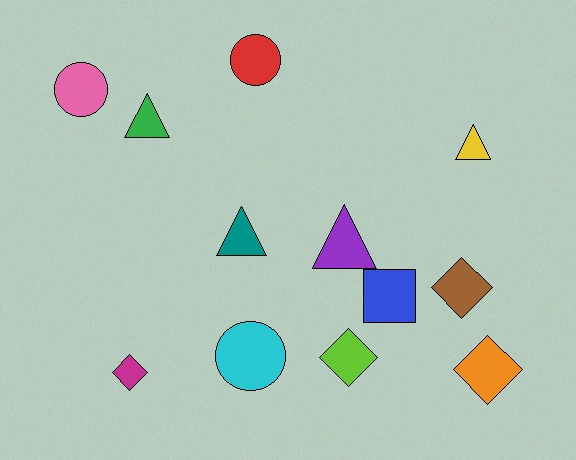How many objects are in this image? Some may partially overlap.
There are 12 objects.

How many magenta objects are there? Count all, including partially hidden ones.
There is 1 magenta object.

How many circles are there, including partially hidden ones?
There are 3 circles.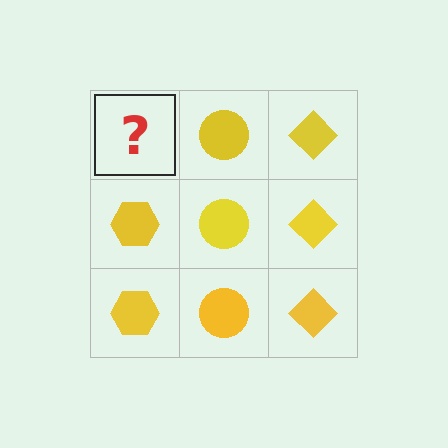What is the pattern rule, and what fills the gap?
The rule is that each column has a consistent shape. The gap should be filled with a yellow hexagon.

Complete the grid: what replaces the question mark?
The question mark should be replaced with a yellow hexagon.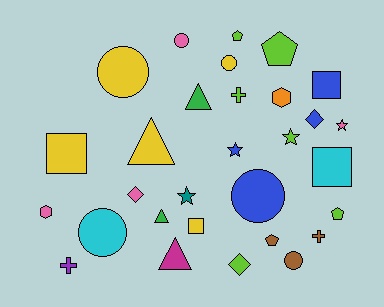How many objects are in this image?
There are 30 objects.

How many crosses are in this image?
There are 3 crosses.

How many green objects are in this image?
There are 2 green objects.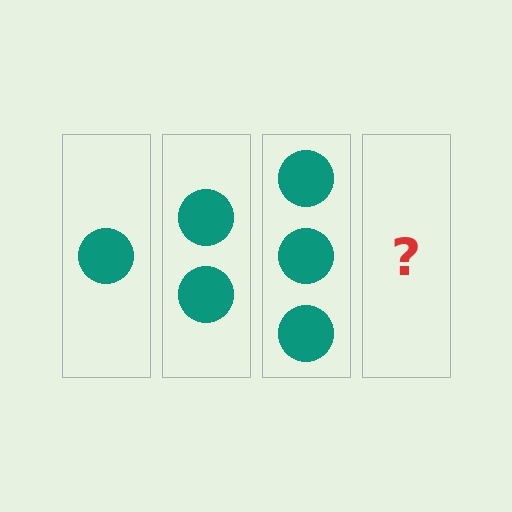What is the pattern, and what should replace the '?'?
The pattern is that each step adds one more circle. The '?' should be 4 circles.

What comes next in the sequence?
The next element should be 4 circles.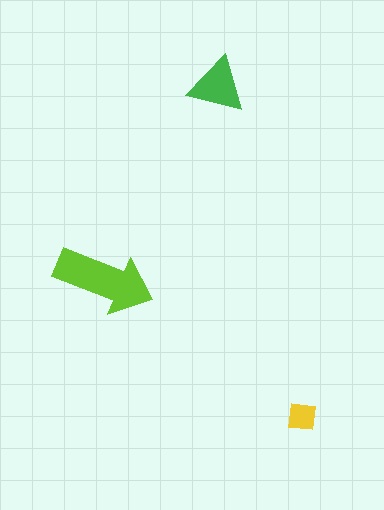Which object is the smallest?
The yellow square.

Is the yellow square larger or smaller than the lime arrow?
Smaller.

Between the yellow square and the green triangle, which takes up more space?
The green triangle.